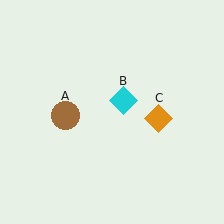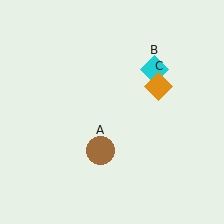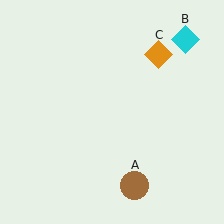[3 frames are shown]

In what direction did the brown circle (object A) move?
The brown circle (object A) moved down and to the right.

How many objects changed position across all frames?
3 objects changed position: brown circle (object A), cyan diamond (object B), orange diamond (object C).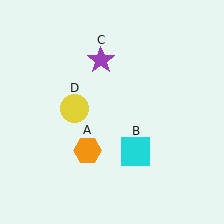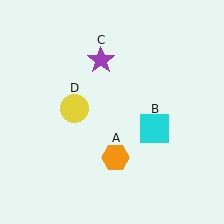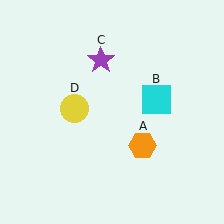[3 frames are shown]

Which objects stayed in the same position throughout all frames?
Purple star (object C) and yellow circle (object D) remained stationary.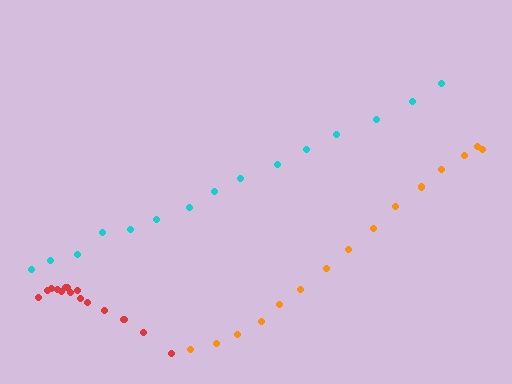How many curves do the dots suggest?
There are 3 distinct paths.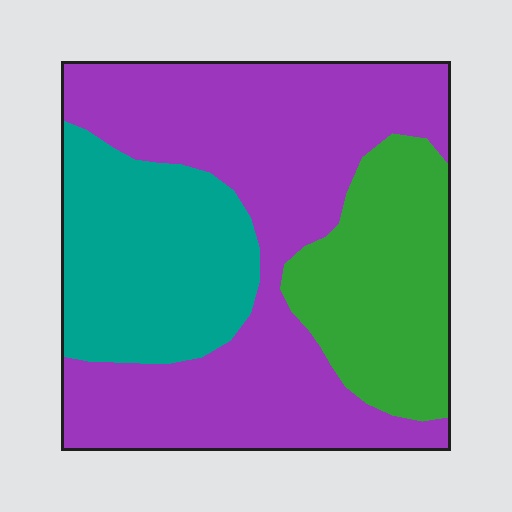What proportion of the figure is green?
Green takes up about one fifth (1/5) of the figure.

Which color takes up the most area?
Purple, at roughly 55%.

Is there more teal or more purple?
Purple.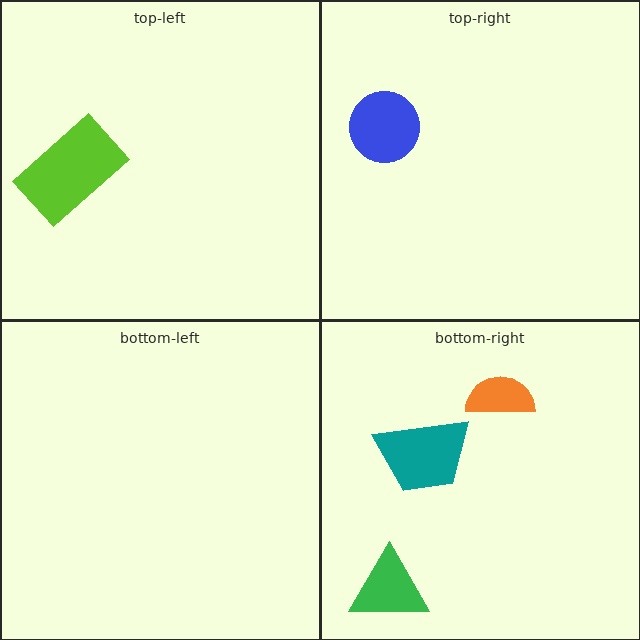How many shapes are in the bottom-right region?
3.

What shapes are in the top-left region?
The lime rectangle.